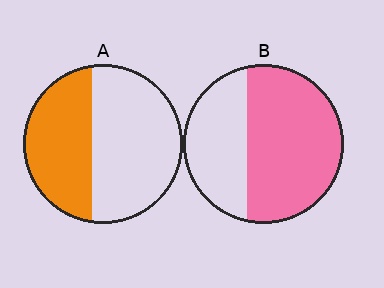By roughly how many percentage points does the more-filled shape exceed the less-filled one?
By roughly 20 percentage points (B over A).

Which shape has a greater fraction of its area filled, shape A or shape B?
Shape B.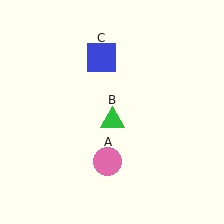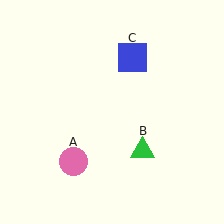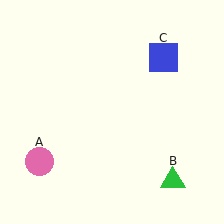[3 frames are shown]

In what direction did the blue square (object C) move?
The blue square (object C) moved right.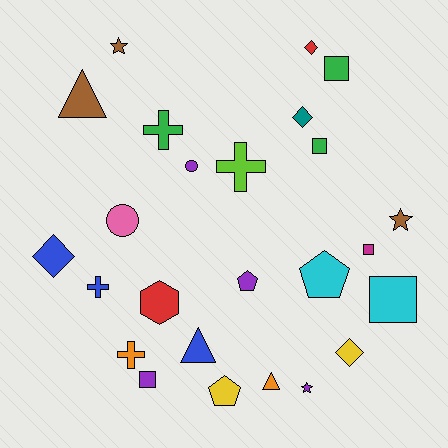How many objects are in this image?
There are 25 objects.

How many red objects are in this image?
There are 2 red objects.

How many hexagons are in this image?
There is 1 hexagon.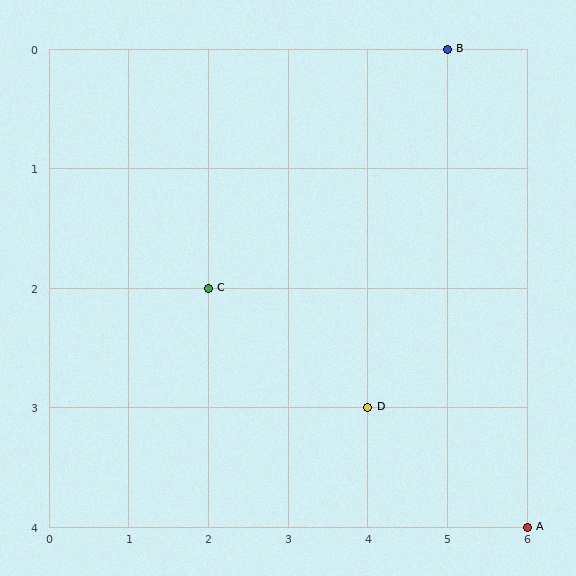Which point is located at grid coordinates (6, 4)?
Point A is at (6, 4).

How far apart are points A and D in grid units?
Points A and D are 2 columns and 1 row apart (about 2.2 grid units diagonally).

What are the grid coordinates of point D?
Point D is at grid coordinates (4, 3).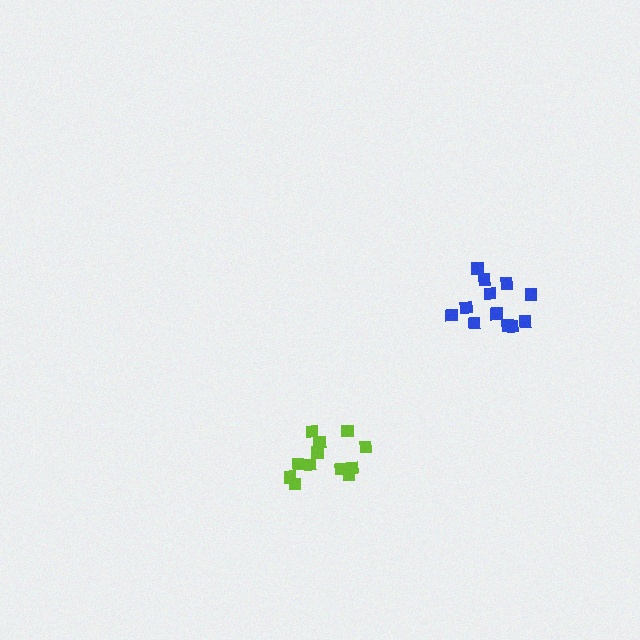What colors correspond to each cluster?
The clusters are colored: lime, blue.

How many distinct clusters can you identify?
There are 2 distinct clusters.